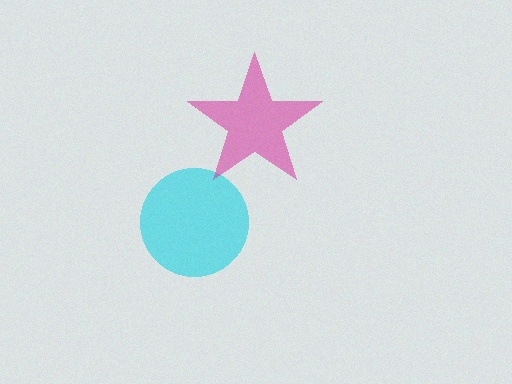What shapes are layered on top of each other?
The layered shapes are: a cyan circle, a magenta star.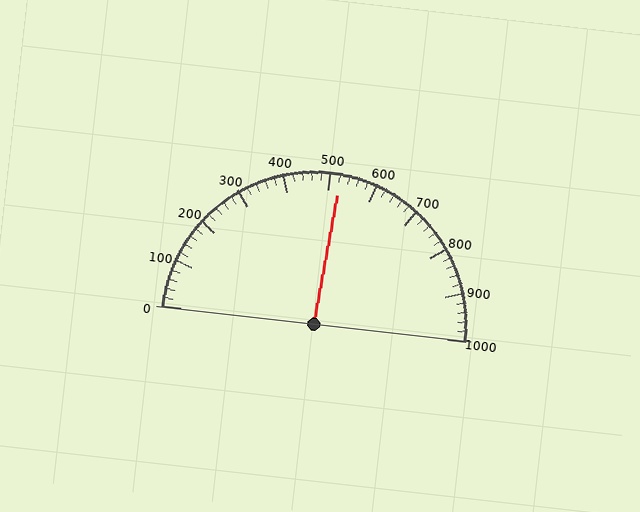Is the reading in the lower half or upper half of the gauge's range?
The reading is in the upper half of the range (0 to 1000).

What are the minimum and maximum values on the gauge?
The gauge ranges from 0 to 1000.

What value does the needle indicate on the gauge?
The needle indicates approximately 520.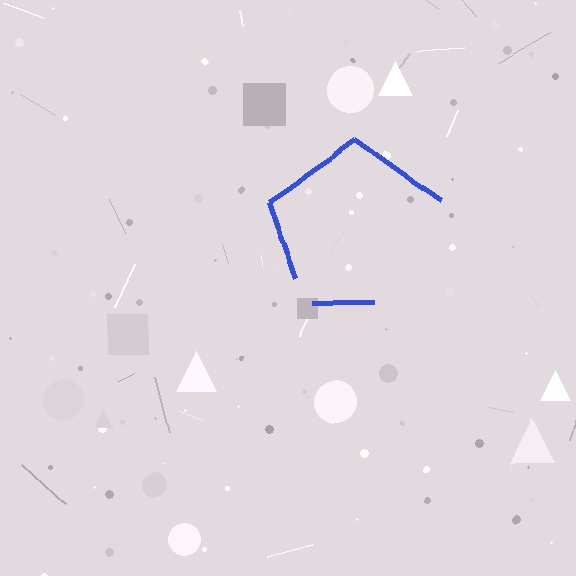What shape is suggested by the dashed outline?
The dashed outline suggests a pentagon.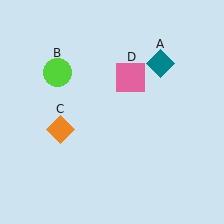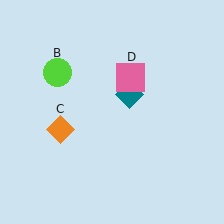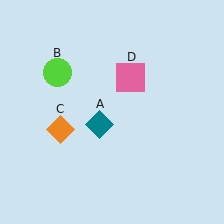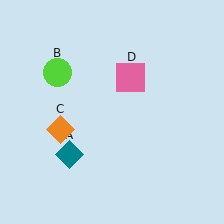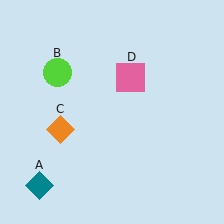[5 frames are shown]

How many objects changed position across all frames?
1 object changed position: teal diamond (object A).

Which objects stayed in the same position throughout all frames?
Lime circle (object B) and orange diamond (object C) and pink square (object D) remained stationary.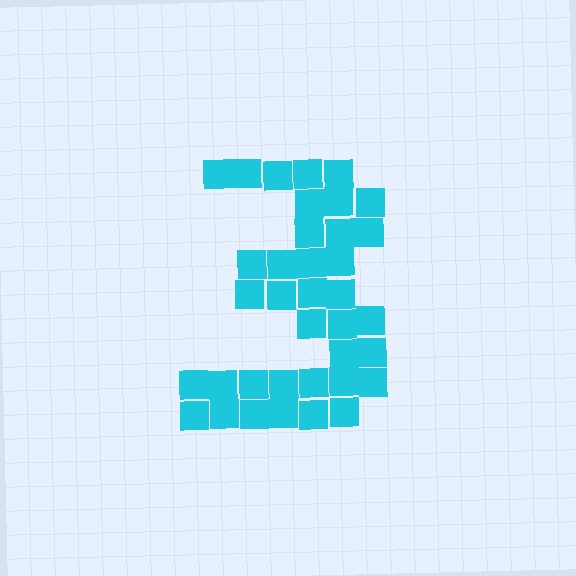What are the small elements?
The small elements are squares.